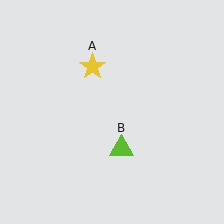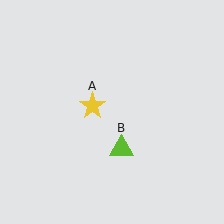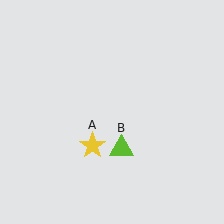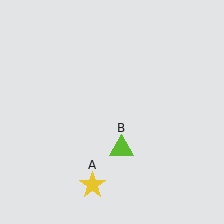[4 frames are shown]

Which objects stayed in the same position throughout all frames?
Lime triangle (object B) remained stationary.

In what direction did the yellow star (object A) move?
The yellow star (object A) moved down.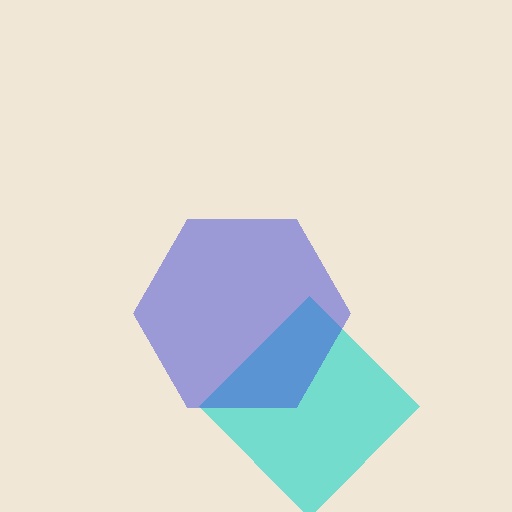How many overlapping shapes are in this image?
There are 2 overlapping shapes in the image.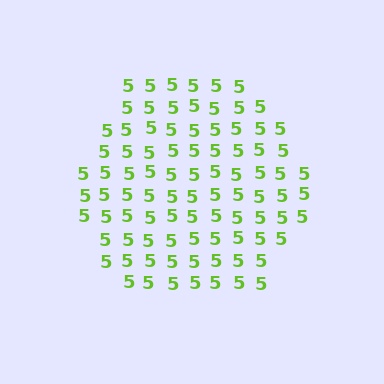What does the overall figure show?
The overall figure shows a hexagon.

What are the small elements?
The small elements are digit 5's.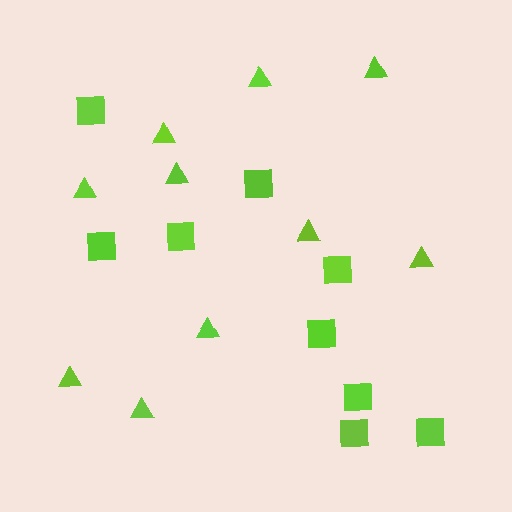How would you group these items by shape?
There are 2 groups: one group of squares (9) and one group of triangles (10).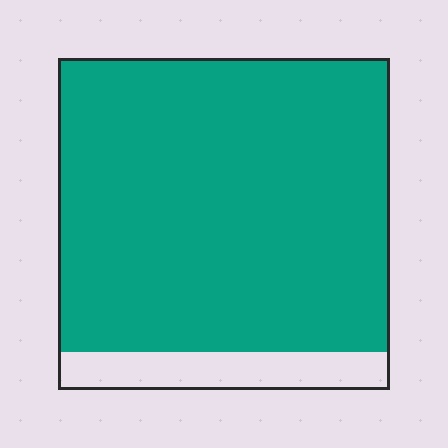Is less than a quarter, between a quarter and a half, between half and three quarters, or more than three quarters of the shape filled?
More than three quarters.